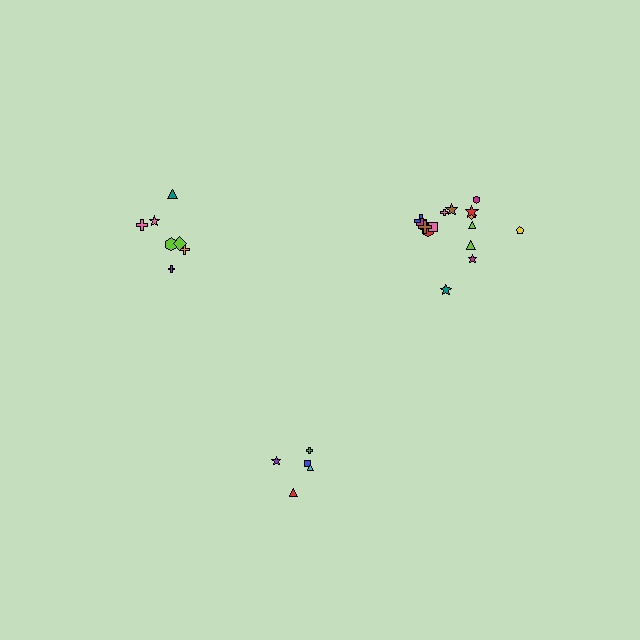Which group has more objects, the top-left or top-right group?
The top-right group.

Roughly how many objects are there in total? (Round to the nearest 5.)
Roughly 25 objects in total.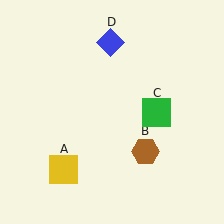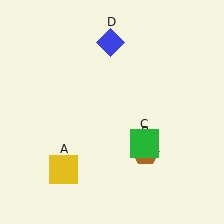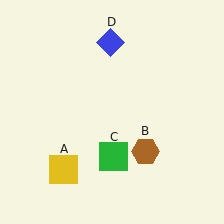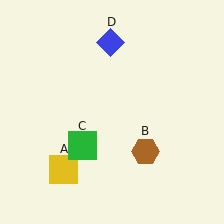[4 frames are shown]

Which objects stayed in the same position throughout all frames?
Yellow square (object A) and brown hexagon (object B) and blue diamond (object D) remained stationary.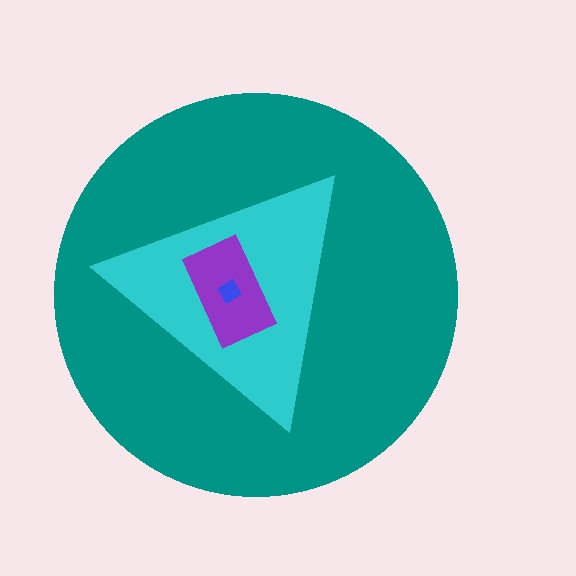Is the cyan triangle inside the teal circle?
Yes.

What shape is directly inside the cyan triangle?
The purple rectangle.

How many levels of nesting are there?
4.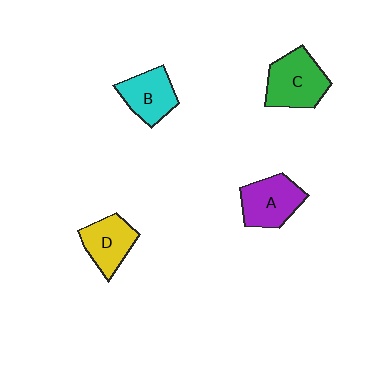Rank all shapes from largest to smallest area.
From largest to smallest: C (green), A (purple), B (cyan), D (yellow).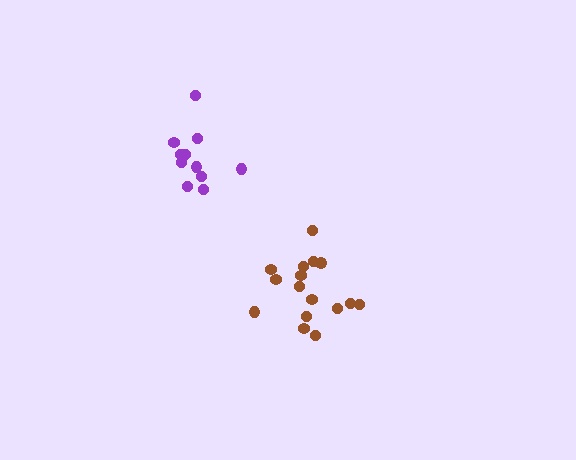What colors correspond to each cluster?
The clusters are colored: purple, brown.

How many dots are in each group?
Group 1: 11 dots, Group 2: 16 dots (27 total).